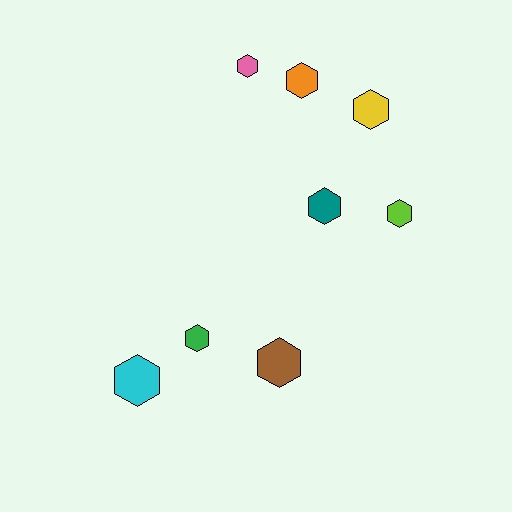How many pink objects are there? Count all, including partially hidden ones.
There is 1 pink object.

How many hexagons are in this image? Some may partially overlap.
There are 8 hexagons.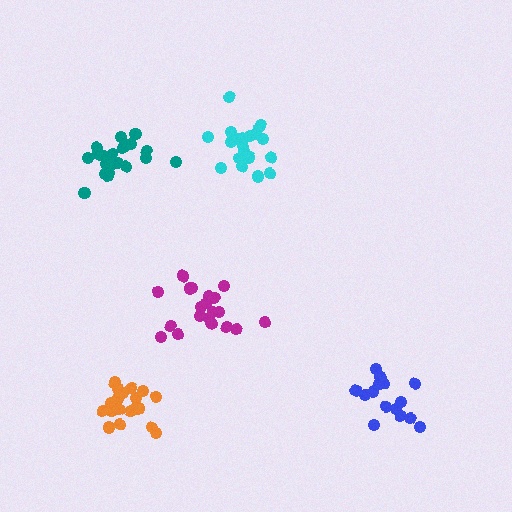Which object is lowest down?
The orange cluster is bottommost.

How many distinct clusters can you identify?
There are 5 distinct clusters.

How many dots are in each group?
Group 1: 20 dots, Group 2: 17 dots, Group 3: 21 dots, Group 4: 21 dots, Group 5: 20 dots (99 total).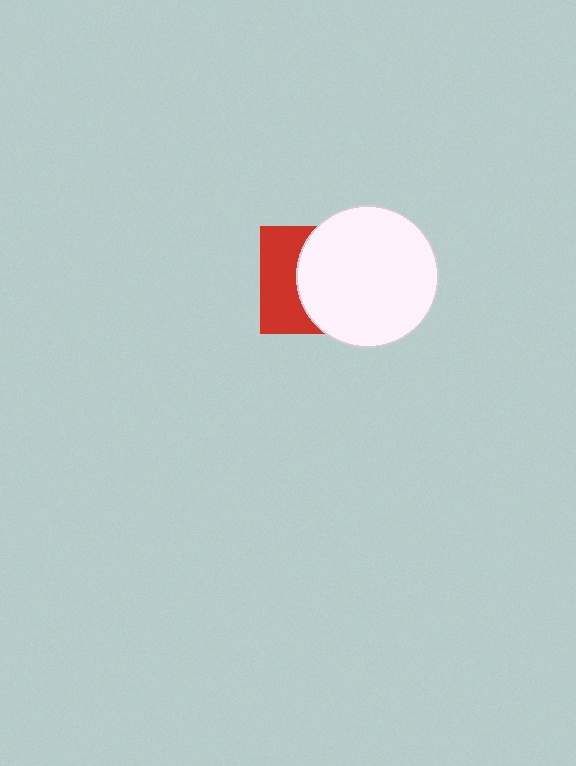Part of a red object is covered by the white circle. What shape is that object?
It is a square.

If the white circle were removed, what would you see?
You would see the complete red square.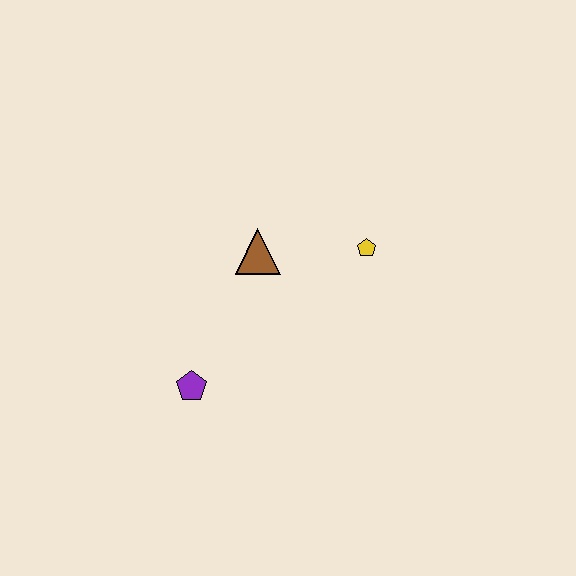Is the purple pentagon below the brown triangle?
Yes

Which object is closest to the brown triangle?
The yellow pentagon is closest to the brown triangle.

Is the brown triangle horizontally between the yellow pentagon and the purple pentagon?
Yes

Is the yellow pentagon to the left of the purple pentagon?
No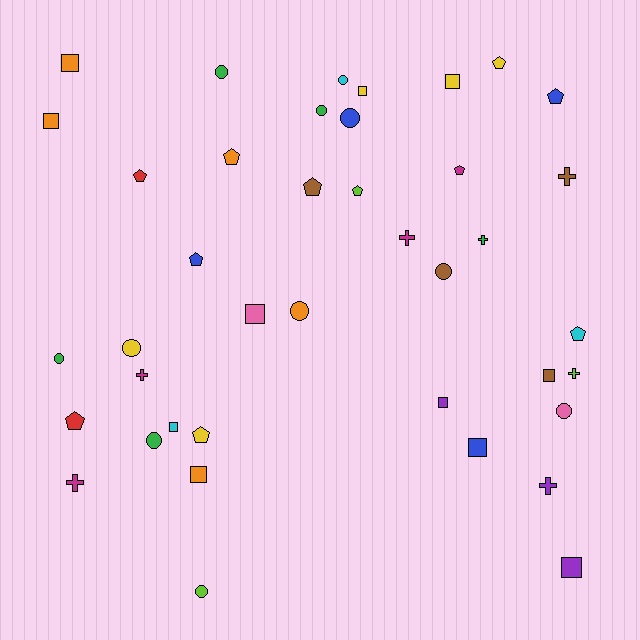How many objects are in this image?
There are 40 objects.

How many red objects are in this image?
There are 2 red objects.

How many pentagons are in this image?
There are 11 pentagons.